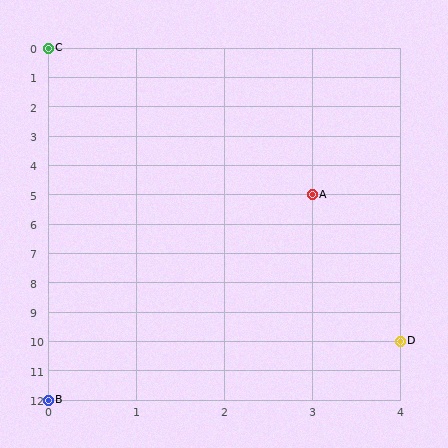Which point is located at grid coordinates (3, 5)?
Point A is at (3, 5).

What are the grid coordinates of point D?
Point D is at grid coordinates (4, 10).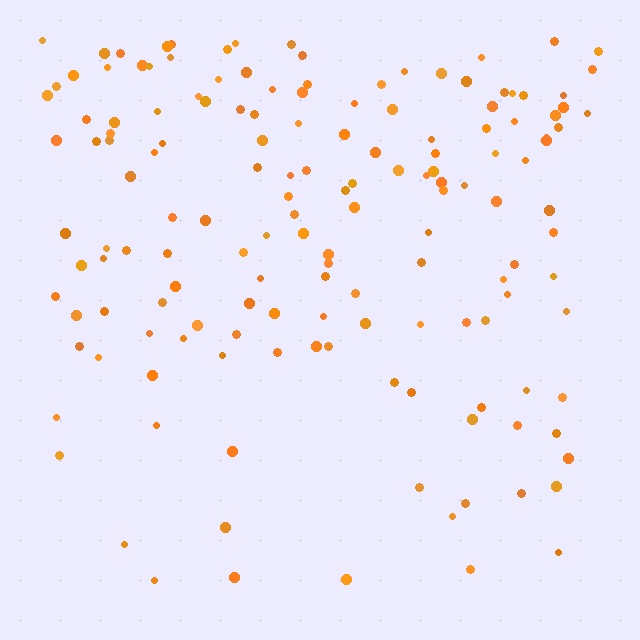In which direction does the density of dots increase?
From bottom to top, with the top side densest.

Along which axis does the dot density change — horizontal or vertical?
Vertical.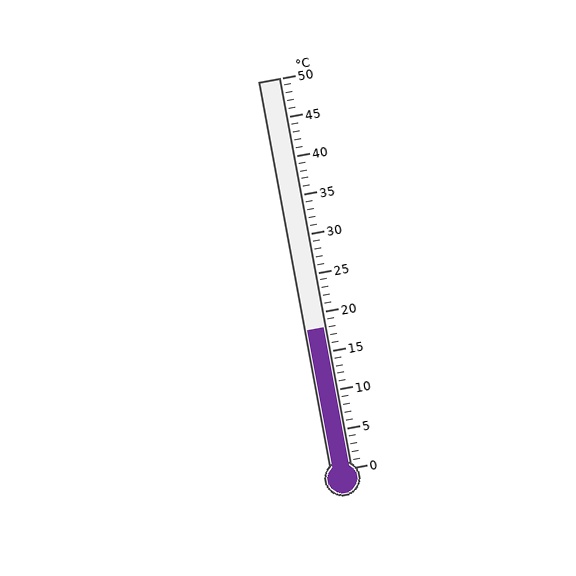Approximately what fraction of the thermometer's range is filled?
The thermometer is filled to approximately 35% of its range.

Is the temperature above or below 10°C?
The temperature is above 10°C.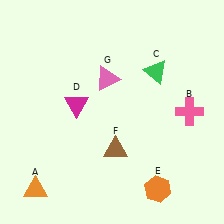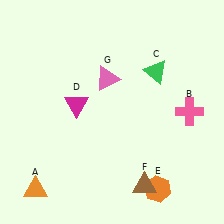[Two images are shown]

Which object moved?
The brown triangle (F) moved down.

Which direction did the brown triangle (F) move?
The brown triangle (F) moved down.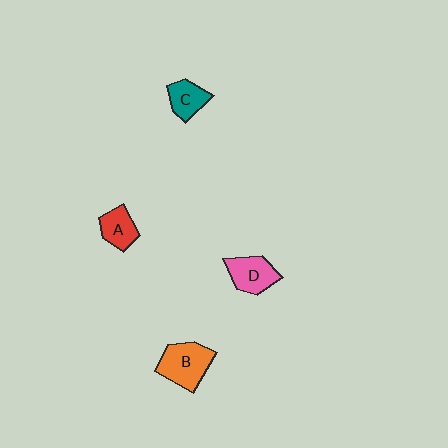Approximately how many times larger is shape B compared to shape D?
Approximately 1.2 times.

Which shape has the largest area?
Shape B (orange).